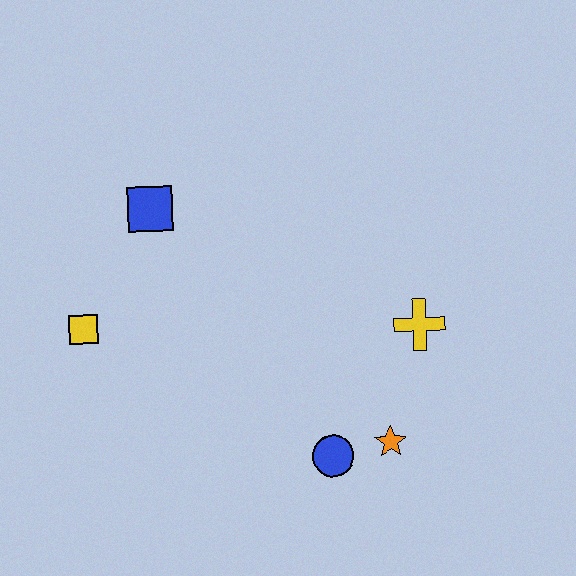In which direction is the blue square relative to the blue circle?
The blue square is above the blue circle.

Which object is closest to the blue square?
The yellow square is closest to the blue square.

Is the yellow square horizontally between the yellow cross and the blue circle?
No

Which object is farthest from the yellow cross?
The yellow square is farthest from the yellow cross.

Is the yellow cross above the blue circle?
Yes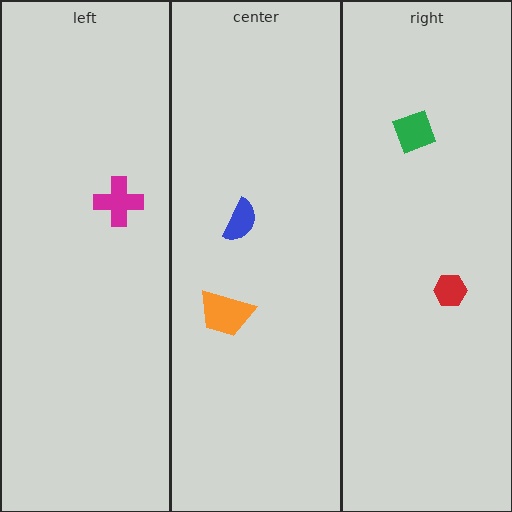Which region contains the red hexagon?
The right region.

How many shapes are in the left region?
1.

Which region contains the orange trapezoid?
The center region.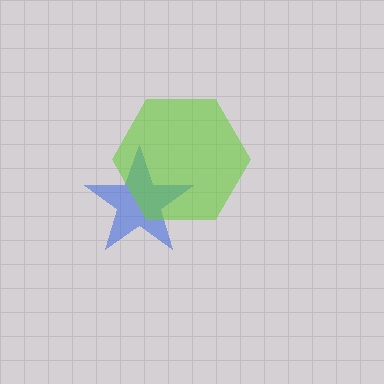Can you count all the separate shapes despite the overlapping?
Yes, there are 2 separate shapes.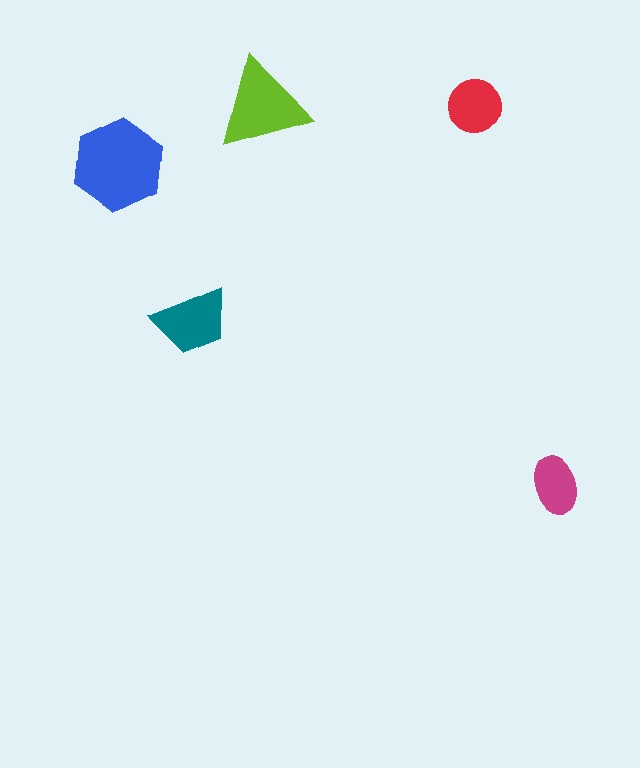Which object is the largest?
The blue hexagon.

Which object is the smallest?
The magenta ellipse.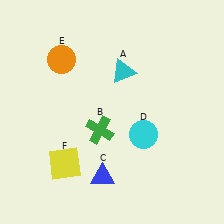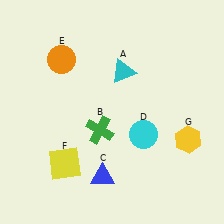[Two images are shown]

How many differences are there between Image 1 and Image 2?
There is 1 difference between the two images.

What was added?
A yellow hexagon (G) was added in Image 2.